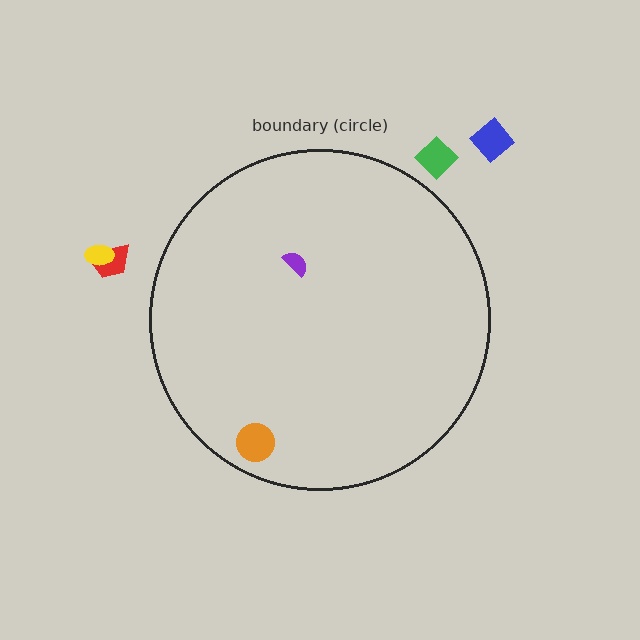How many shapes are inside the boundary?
2 inside, 4 outside.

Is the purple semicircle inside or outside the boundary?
Inside.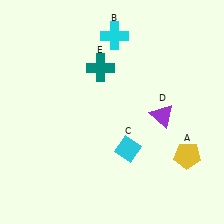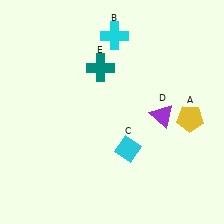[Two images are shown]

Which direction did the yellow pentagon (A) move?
The yellow pentagon (A) moved up.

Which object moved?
The yellow pentagon (A) moved up.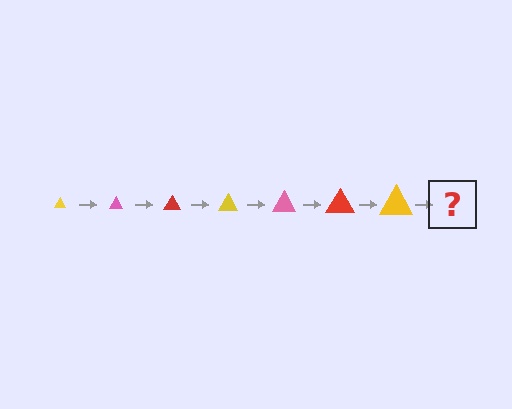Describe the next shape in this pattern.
It should be a pink triangle, larger than the previous one.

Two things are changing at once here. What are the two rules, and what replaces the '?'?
The two rules are that the triangle grows larger each step and the color cycles through yellow, pink, and red. The '?' should be a pink triangle, larger than the previous one.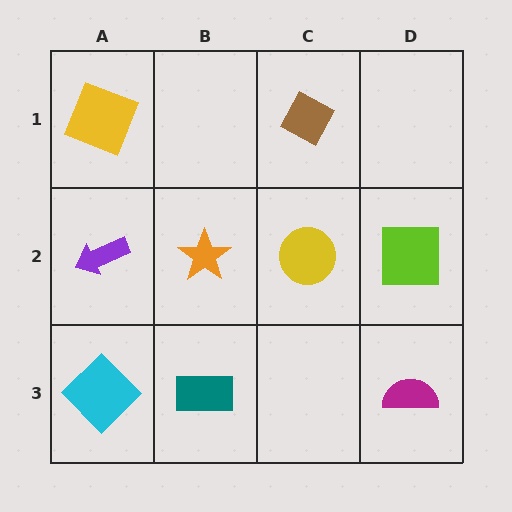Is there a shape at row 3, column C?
No, that cell is empty.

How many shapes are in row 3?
3 shapes.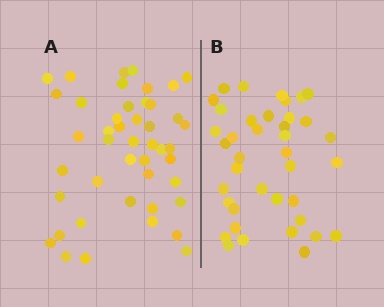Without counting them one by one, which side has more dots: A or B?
Region A (the left region) has more dots.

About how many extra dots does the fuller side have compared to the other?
Region A has about 6 more dots than region B.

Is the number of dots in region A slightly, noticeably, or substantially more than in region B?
Region A has only slightly more — the two regions are fairly close. The ratio is roughly 1.2 to 1.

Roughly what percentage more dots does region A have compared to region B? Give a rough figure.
About 15% more.